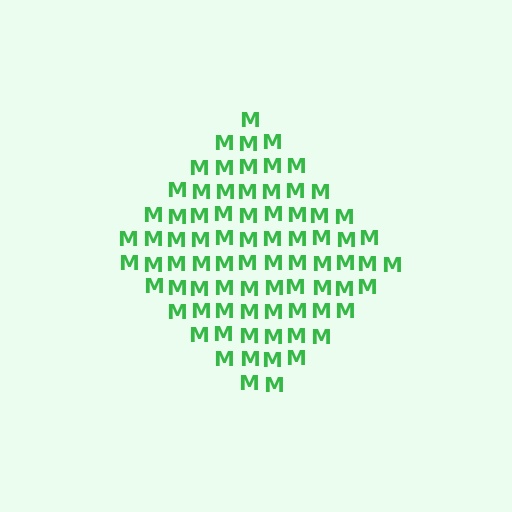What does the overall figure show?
The overall figure shows a diamond.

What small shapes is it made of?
It is made of small letter M's.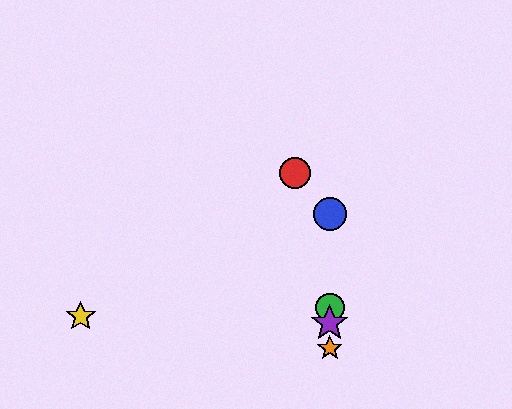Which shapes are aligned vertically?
The blue circle, the green circle, the purple star, the orange star are aligned vertically.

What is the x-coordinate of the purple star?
The purple star is at x≈330.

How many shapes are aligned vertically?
4 shapes (the blue circle, the green circle, the purple star, the orange star) are aligned vertically.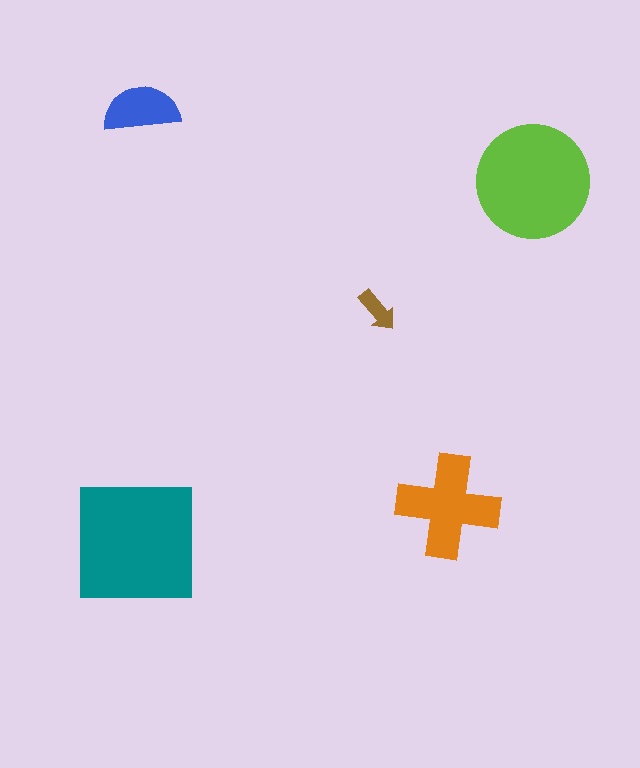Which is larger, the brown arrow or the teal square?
The teal square.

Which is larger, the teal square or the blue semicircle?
The teal square.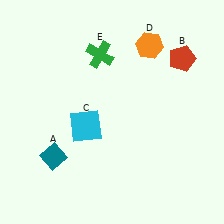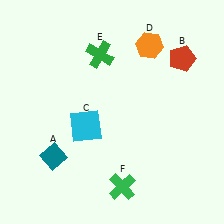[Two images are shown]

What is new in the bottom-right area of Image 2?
A green cross (F) was added in the bottom-right area of Image 2.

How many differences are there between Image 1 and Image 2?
There is 1 difference between the two images.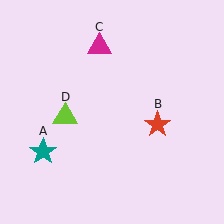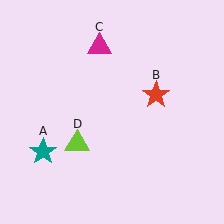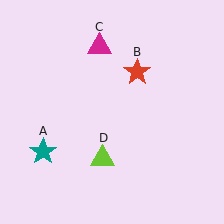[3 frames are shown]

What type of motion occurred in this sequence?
The red star (object B), lime triangle (object D) rotated counterclockwise around the center of the scene.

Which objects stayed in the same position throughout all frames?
Teal star (object A) and magenta triangle (object C) remained stationary.